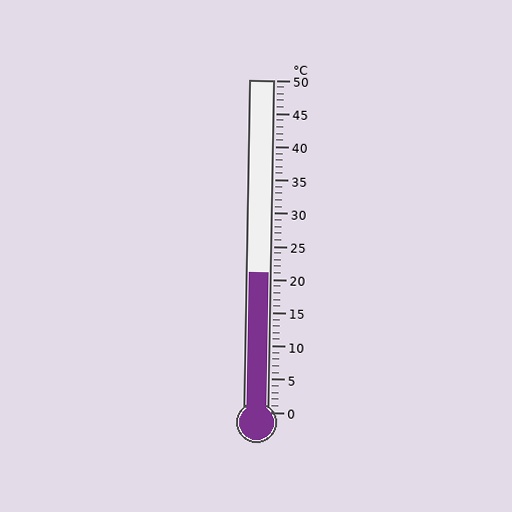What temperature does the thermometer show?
The thermometer shows approximately 21°C.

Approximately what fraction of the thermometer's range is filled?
The thermometer is filled to approximately 40% of its range.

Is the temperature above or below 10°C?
The temperature is above 10°C.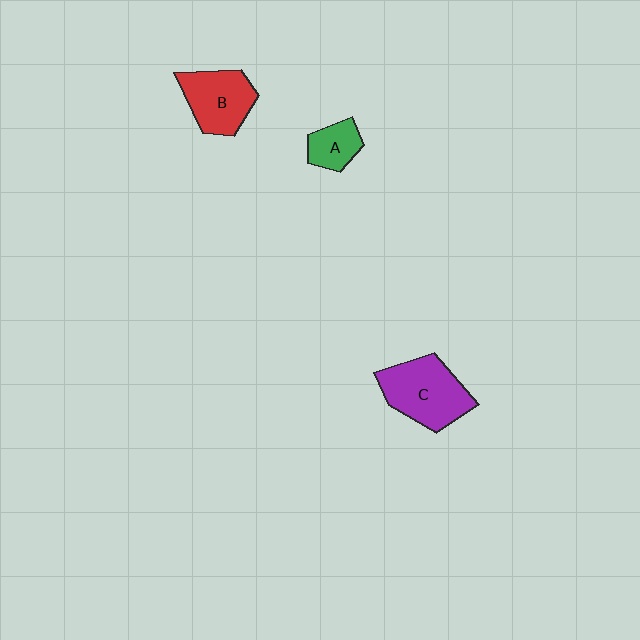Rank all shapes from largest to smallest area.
From largest to smallest: C (purple), B (red), A (green).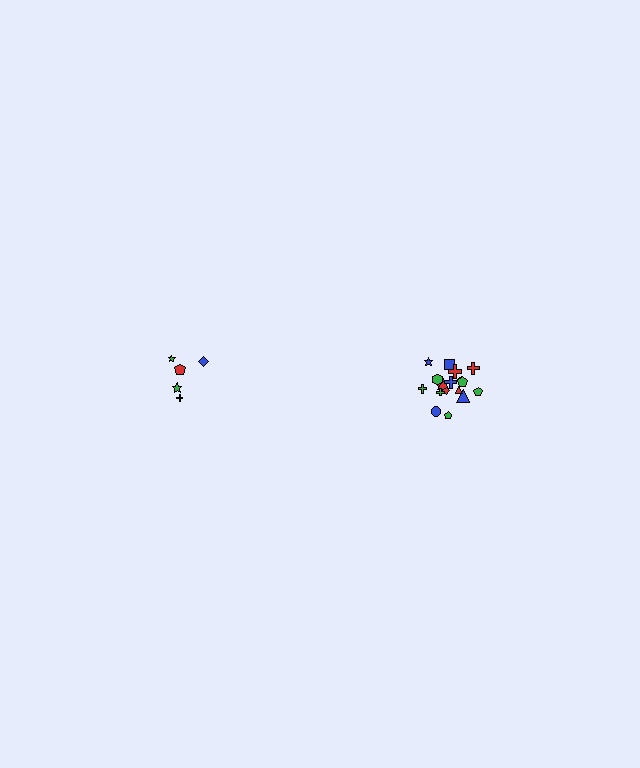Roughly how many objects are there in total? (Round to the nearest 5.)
Roughly 25 objects in total.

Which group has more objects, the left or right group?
The right group.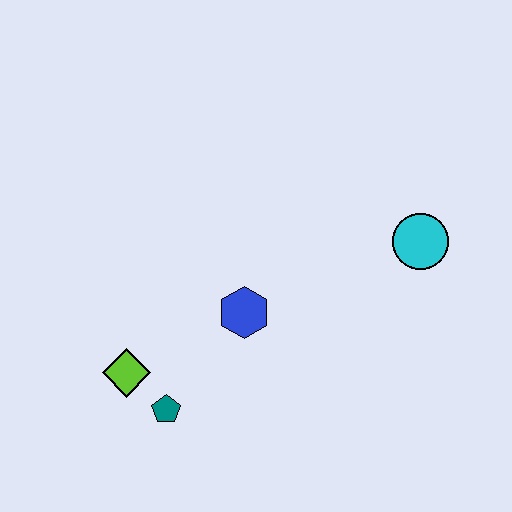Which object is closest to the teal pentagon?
The lime diamond is closest to the teal pentagon.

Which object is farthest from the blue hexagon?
The cyan circle is farthest from the blue hexagon.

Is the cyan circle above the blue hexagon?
Yes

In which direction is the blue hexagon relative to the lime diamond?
The blue hexagon is to the right of the lime diamond.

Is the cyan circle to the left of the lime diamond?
No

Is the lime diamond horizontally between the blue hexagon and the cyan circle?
No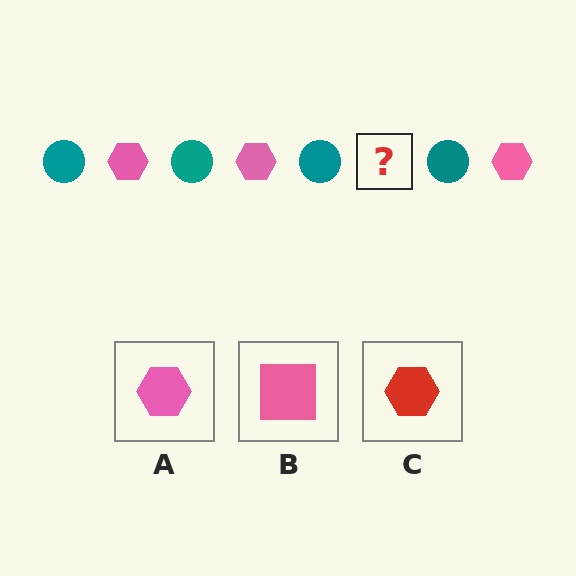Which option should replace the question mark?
Option A.